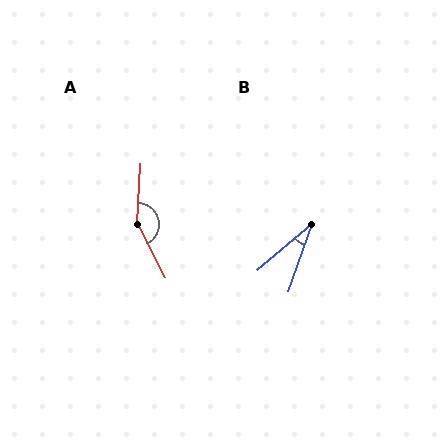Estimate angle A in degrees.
Approximately 150 degrees.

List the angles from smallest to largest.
B (31°), A (150°).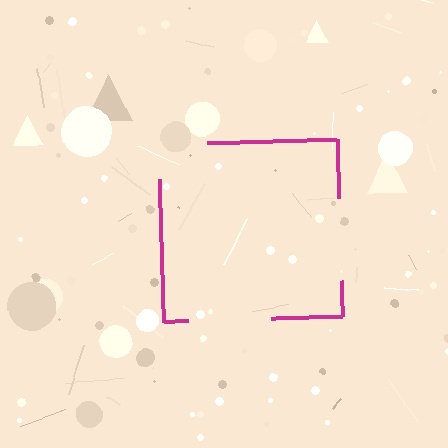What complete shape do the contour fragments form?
The contour fragments form a square.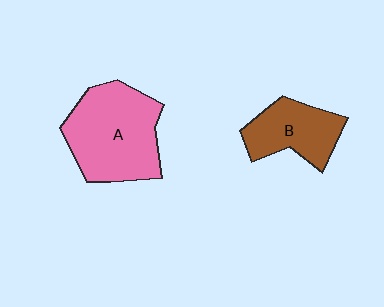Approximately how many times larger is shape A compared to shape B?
Approximately 1.7 times.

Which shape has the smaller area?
Shape B (brown).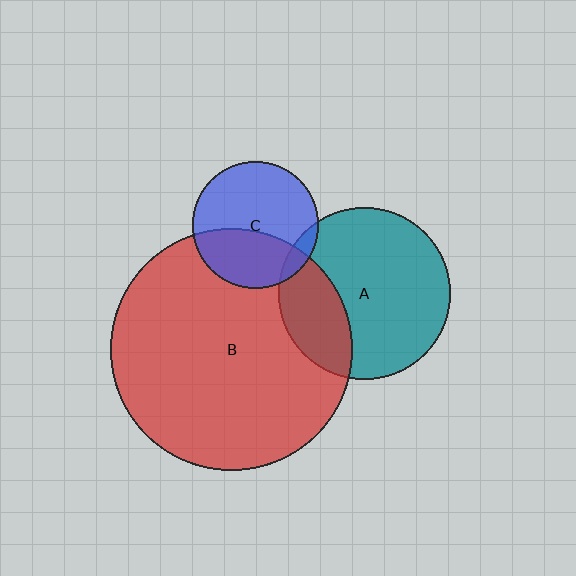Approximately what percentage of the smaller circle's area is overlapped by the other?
Approximately 25%.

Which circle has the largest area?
Circle B (red).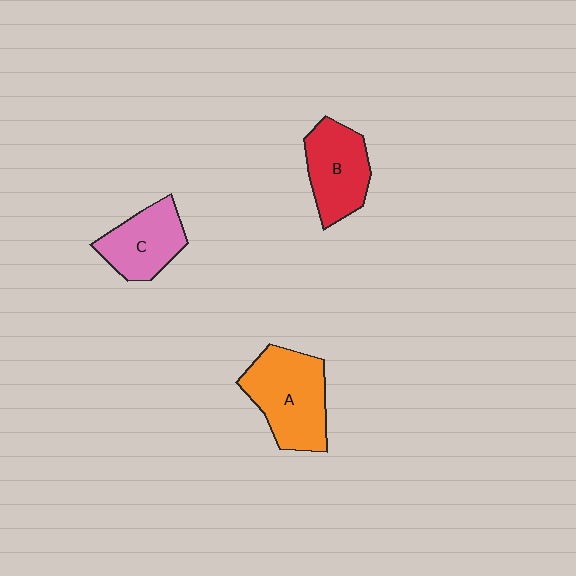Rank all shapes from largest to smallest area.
From largest to smallest: A (orange), B (red), C (pink).